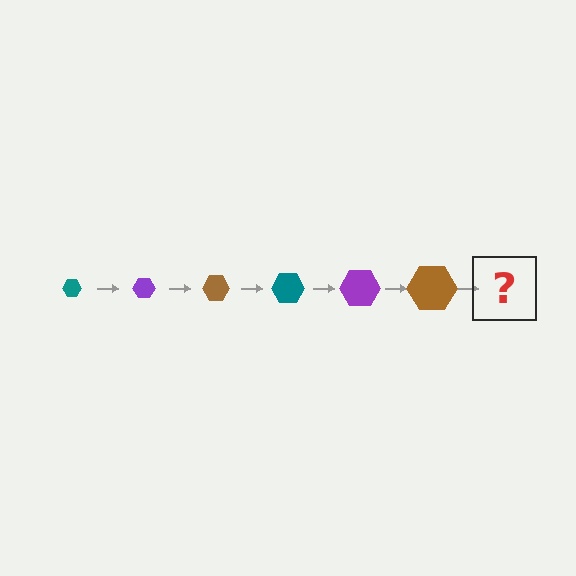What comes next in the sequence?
The next element should be a teal hexagon, larger than the previous one.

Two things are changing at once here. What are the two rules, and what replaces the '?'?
The two rules are that the hexagon grows larger each step and the color cycles through teal, purple, and brown. The '?' should be a teal hexagon, larger than the previous one.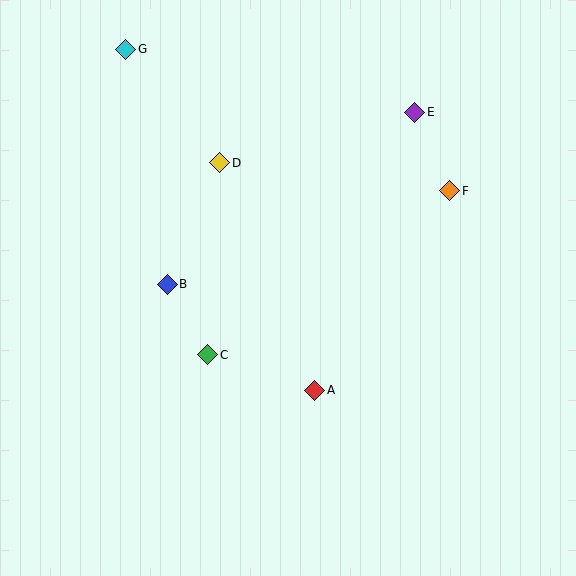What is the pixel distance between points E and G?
The distance between E and G is 296 pixels.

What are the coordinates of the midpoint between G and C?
The midpoint between G and C is at (167, 202).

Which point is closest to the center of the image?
Point C at (208, 355) is closest to the center.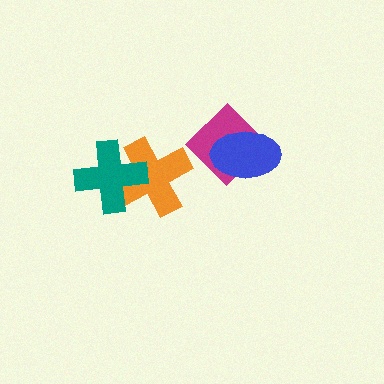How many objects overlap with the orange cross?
1 object overlaps with the orange cross.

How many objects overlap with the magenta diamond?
1 object overlaps with the magenta diamond.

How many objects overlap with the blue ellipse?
1 object overlaps with the blue ellipse.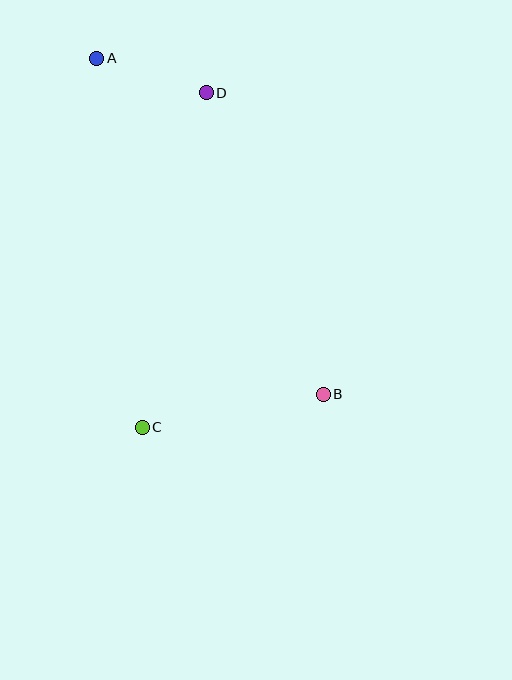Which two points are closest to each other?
Points A and D are closest to each other.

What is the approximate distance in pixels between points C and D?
The distance between C and D is approximately 340 pixels.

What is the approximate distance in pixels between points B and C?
The distance between B and C is approximately 184 pixels.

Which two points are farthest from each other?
Points A and B are farthest from each other.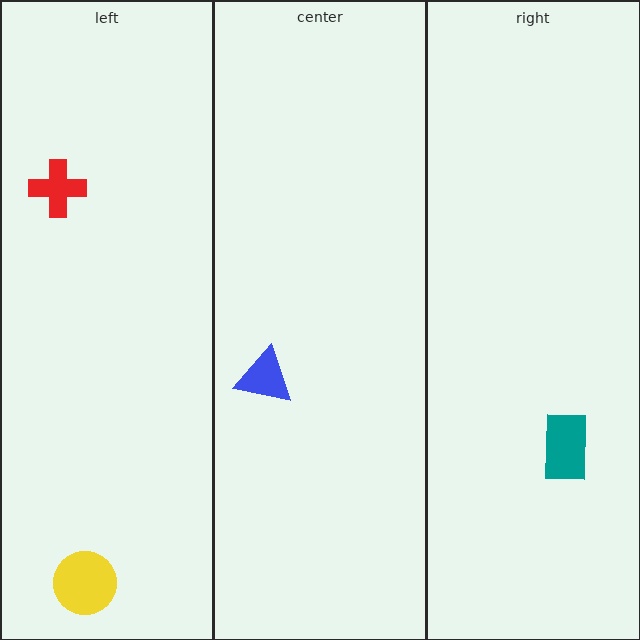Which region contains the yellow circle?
The left region.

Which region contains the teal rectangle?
The right region.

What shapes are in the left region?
The red cross, the yellow circle.